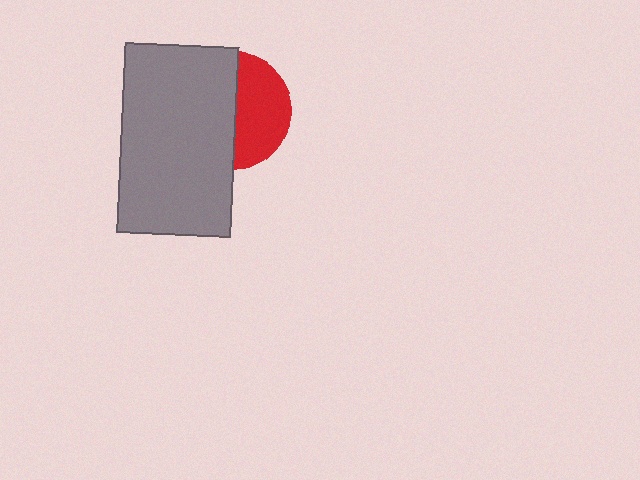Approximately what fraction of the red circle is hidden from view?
Roughly 55% of the red circle is hidden behind the gray rectangle.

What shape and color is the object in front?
The object in front is a gray rectangle.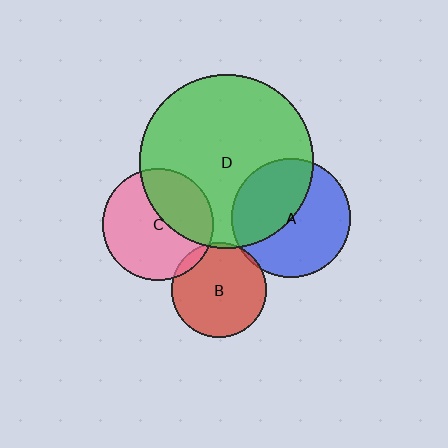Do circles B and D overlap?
Yes.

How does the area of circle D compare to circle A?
Approximately 2.1 times.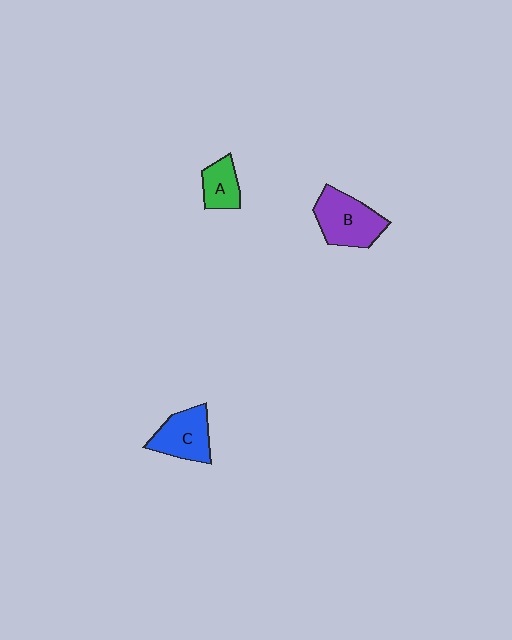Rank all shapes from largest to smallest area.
From largest to smallest: B (purple), C (blue), A (green).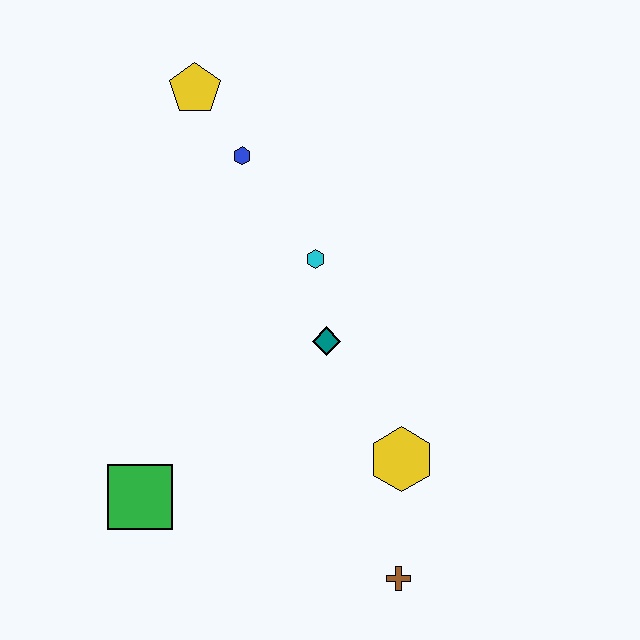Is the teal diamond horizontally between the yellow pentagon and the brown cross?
Yes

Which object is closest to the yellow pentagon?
The blue hexagon is closest to the yellow pentagon.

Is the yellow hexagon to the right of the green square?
Yes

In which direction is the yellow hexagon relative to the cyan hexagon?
The yellow hexagon is below the cyan hexagon.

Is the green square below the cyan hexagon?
Yes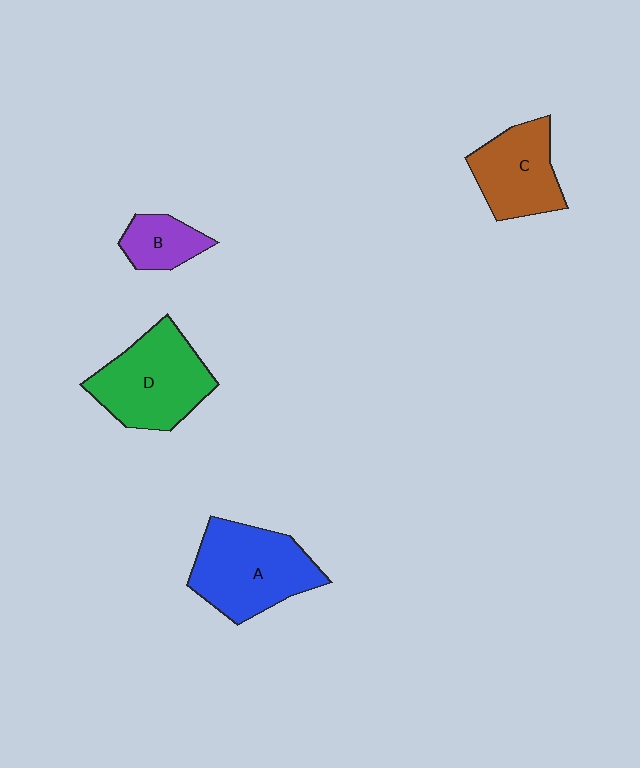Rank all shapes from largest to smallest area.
From largest to smallest: A (blue), D (green), C (brown), B (purple).